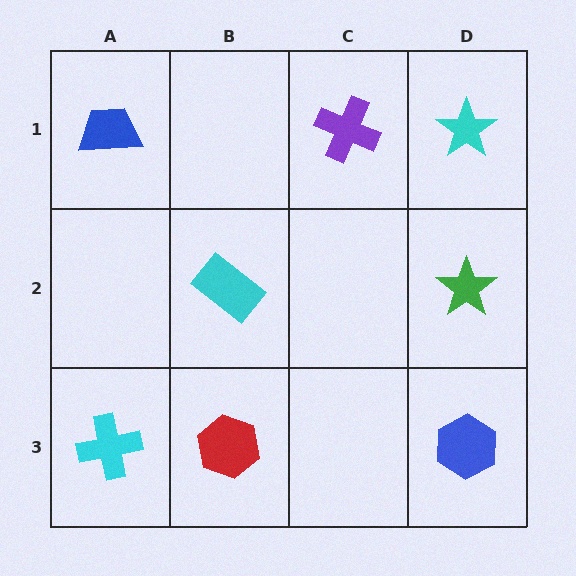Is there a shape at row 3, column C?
No, that cell is empty.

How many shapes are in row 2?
2 shapes.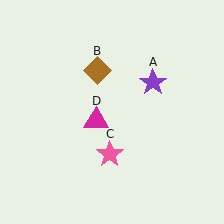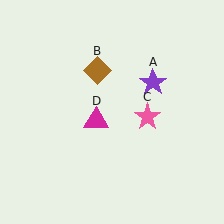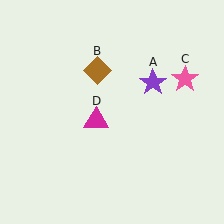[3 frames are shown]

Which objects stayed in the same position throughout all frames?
Purple star (object A) and brown diamond (object B) and magenta triangle (object D) remained stationary.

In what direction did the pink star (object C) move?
The pink star (object C) moved up and to the right.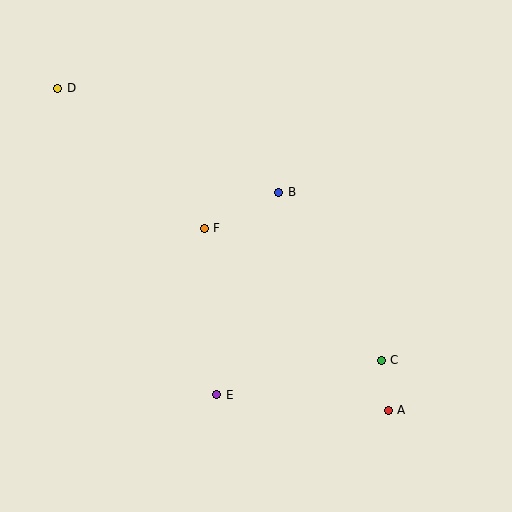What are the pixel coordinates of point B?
Point B is at (279, 192).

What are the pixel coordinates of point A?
Point A is at (388, 410).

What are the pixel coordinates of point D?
Point D is at (58, 88).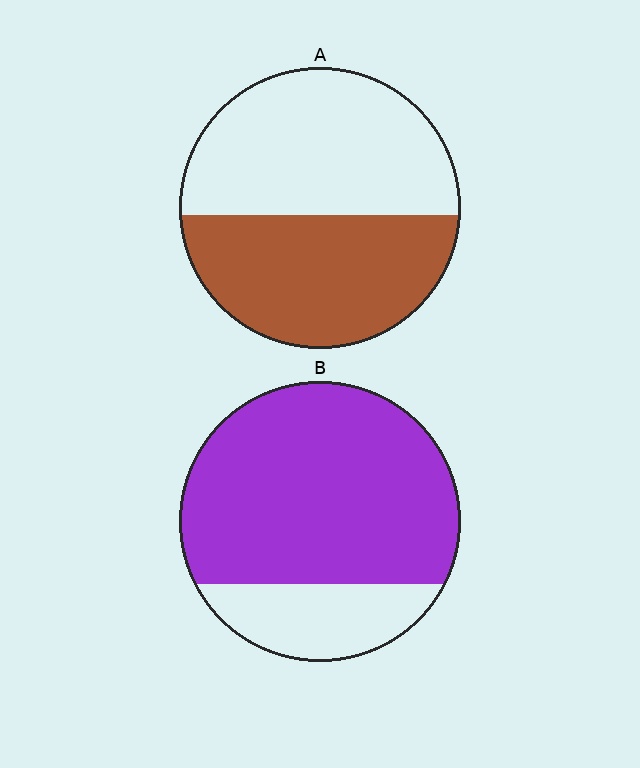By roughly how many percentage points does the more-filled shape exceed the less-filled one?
By roughly 30 percentage points (B over A).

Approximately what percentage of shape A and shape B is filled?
A is approximately 45% and B is approximately 75%.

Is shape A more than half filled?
Roughly half.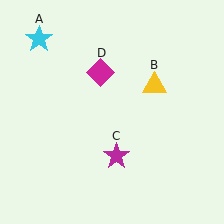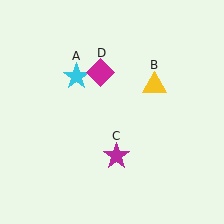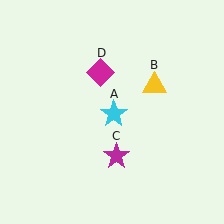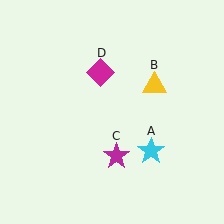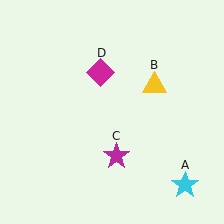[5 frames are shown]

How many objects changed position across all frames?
1 object changed position: cyan star (object A).